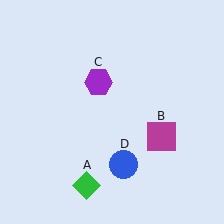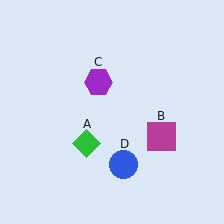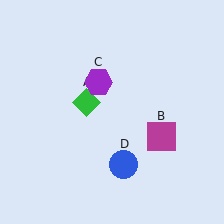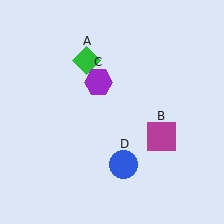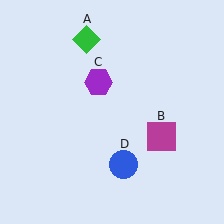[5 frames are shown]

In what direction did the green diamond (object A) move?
The green diamond (object A) moved up.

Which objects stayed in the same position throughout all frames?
Magenta square (object B) and purple hexagon (object C) and blue circle (object D) remained stationary.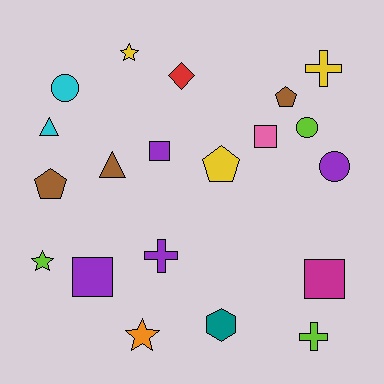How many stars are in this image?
There are 3 stars.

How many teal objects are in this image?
There is 1 teal object.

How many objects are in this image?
There are 20 objects.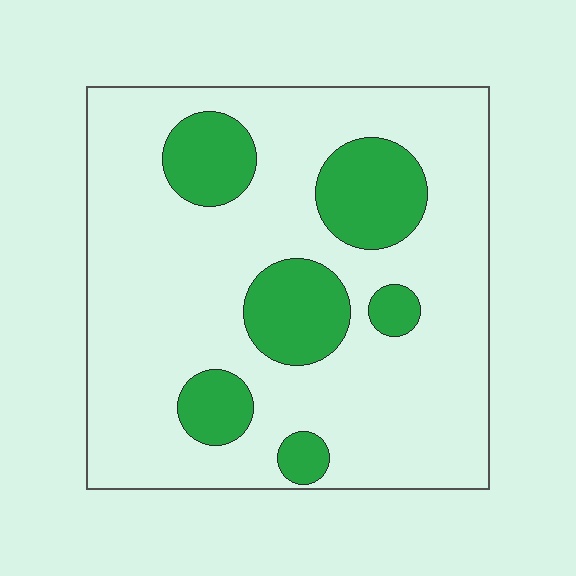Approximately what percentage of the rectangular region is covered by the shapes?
Approximately 20%.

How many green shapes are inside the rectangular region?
6.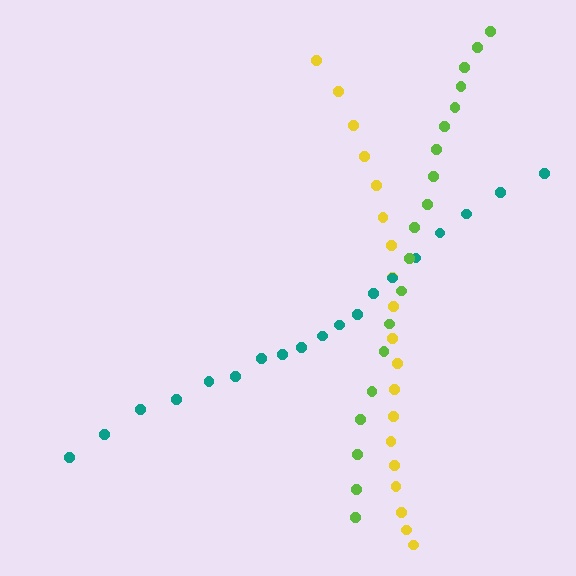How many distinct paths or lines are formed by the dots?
There are 3 distinct paths.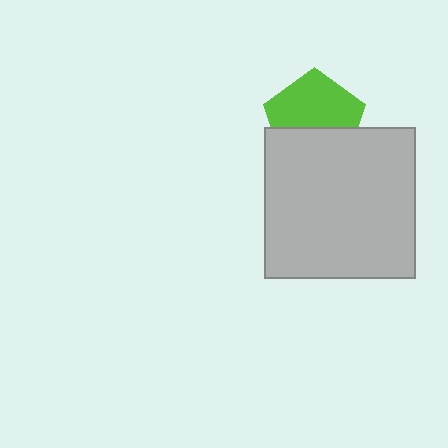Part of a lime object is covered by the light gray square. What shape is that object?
It is a pentagon.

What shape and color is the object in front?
The object in front is a light gray square.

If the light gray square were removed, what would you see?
You would see the complete lime pentagon.